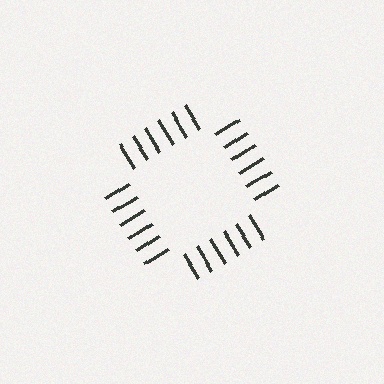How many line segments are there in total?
24 — 6 along each of the 4 edges.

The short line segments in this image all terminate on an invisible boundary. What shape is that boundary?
An illusory square — the line segments terminate on its edges but no continuous stroke is drawn.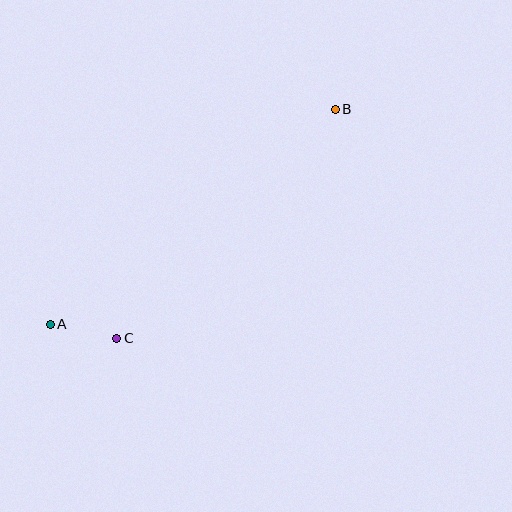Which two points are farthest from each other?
Points A and B are farthest from each other.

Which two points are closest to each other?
Points A and C are closest to each other.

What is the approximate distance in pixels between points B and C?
The distance between B and C is approximately 317 pixels.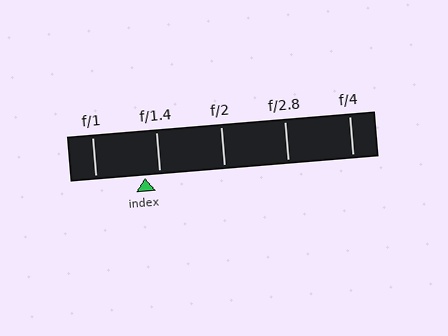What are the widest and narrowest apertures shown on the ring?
The widest aperture shown is f/1 and the narrowest is f/4.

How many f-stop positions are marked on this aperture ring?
There are 5 f-stop positions marked.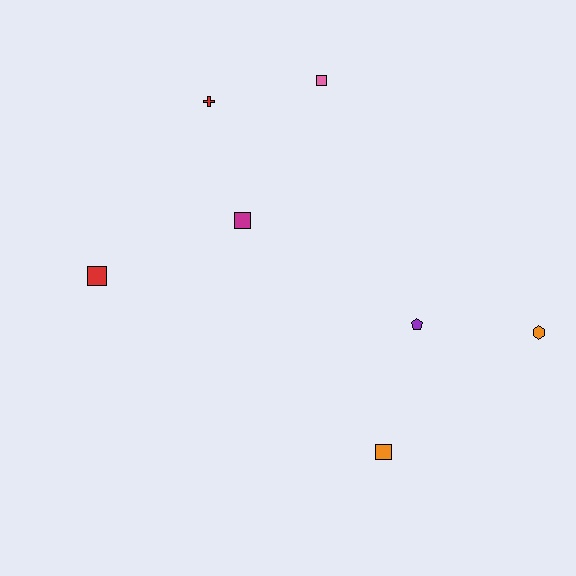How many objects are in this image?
There are 7 objects.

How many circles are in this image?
There are no circles.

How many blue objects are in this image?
There are no blue objects.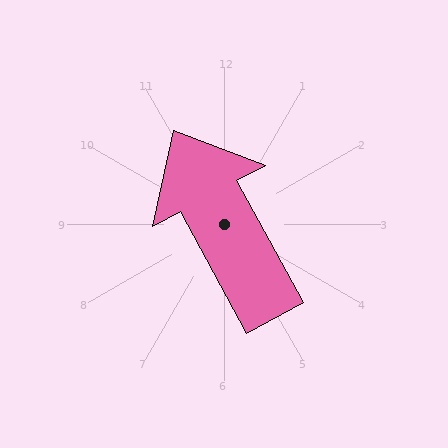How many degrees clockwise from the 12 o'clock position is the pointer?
Approximately 332 degrees.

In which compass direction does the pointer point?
Northwest.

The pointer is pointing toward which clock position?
Roughly 11 o'clock.